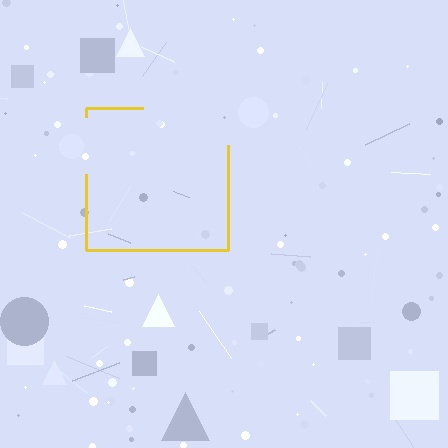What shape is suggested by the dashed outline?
The dashed outline suggests a square.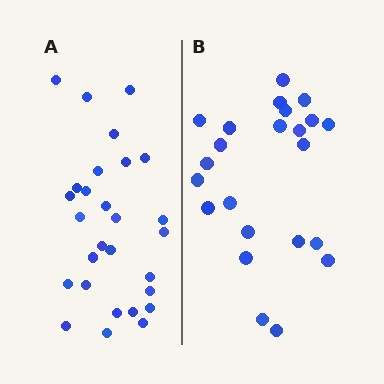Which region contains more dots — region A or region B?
Region A (the left region) has more dots.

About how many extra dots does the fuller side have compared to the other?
Region A has about 5 more dots than region B.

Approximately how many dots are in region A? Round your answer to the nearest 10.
About 30 dots. (The exact count is 28, which rounds to 30.)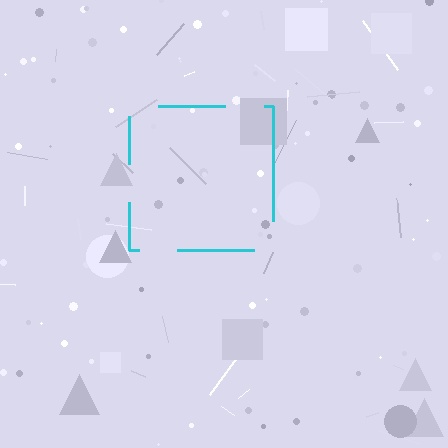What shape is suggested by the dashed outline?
The dashed outline suggests a square.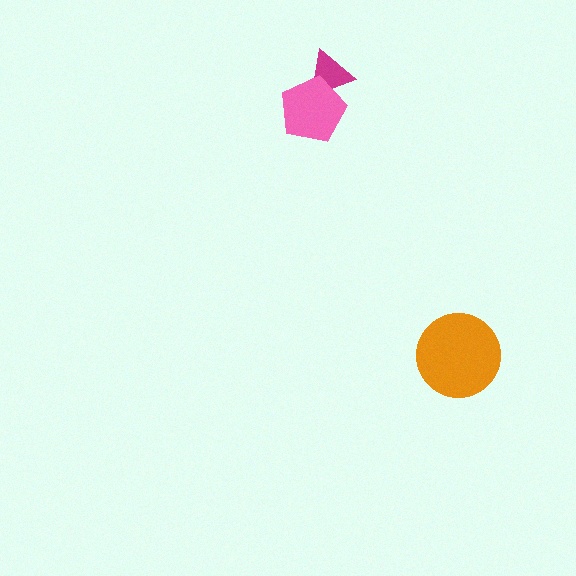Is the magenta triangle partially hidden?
Yes, it is partially covered by another shape.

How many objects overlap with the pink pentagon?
1 object overlaps with the pink pentagon.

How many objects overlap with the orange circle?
0 objects overlap with the orange circle.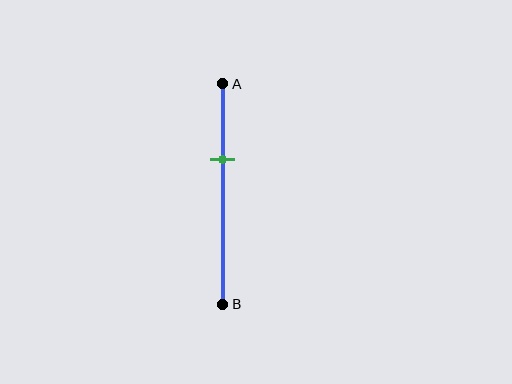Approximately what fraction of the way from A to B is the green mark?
The green mark is approximately 35% of the way from A to B.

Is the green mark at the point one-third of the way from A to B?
Yes, the mark is approximately at the one-third point.